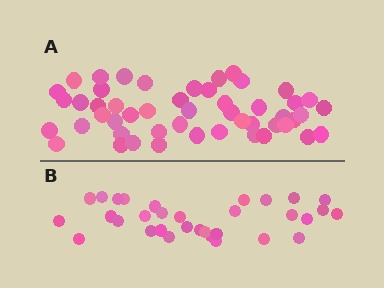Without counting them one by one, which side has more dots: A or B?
Region A (the top region) has more dots.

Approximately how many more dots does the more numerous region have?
Region A has approximately 20 more dots than region B.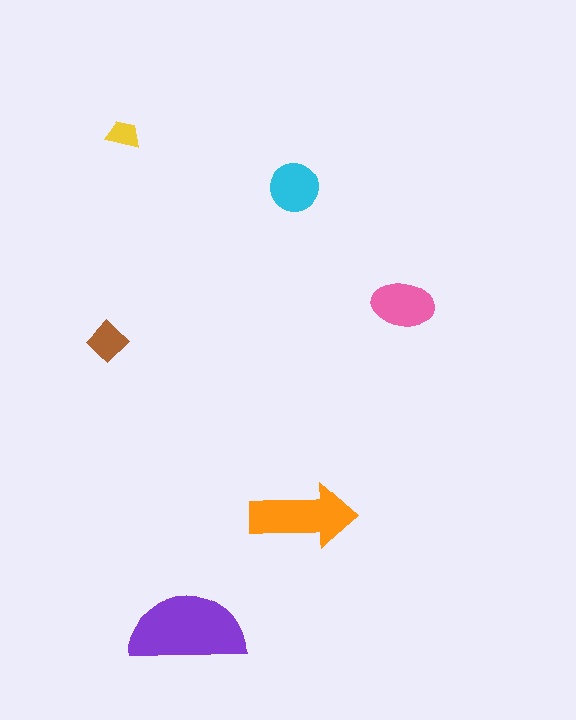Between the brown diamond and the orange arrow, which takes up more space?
The orange arrow.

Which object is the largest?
The purple semicircle.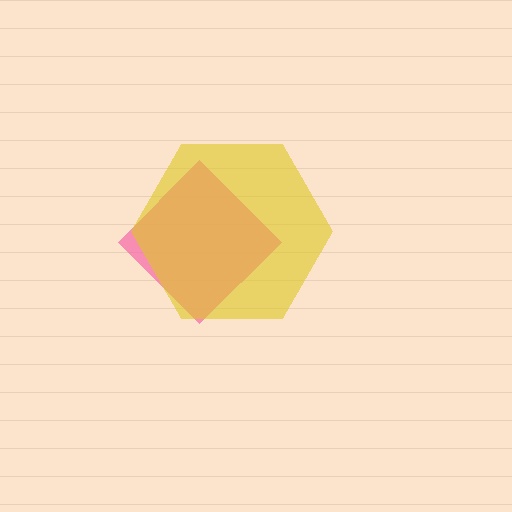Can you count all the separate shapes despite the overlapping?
Yes, there are 2 separate shapes.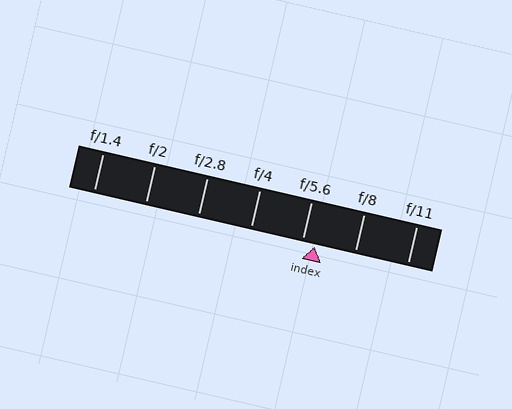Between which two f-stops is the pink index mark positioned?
The index mark is between f/5.6 and f/8.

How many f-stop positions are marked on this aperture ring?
There are 7 f-stop positions marked.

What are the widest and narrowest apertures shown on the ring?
The widest aperture shown is f/1.4 and the narrowest is f/11.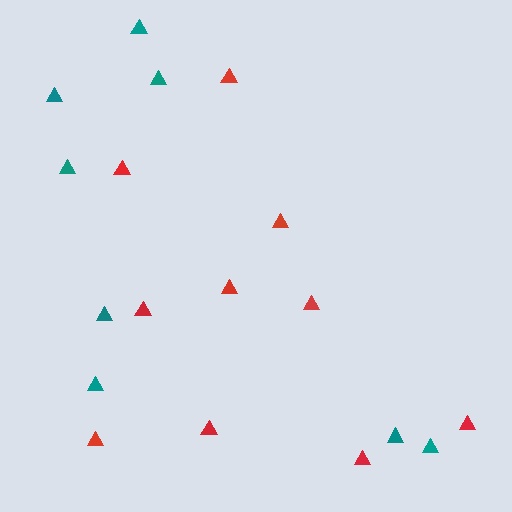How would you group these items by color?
There are 2 groups: one group of red triangles (10) and one group of teal triangles (8).